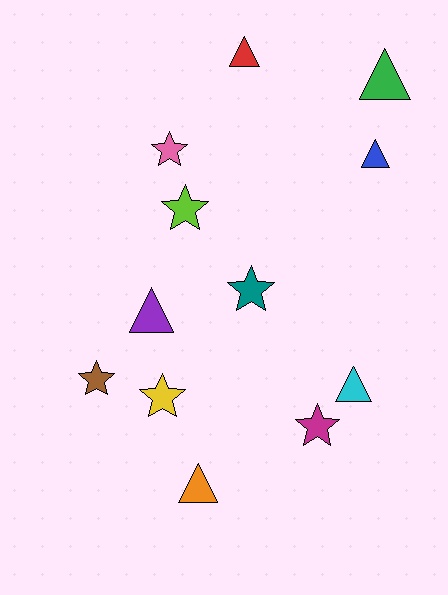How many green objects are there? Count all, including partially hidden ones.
There is 1 green object.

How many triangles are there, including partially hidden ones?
There are 6 triangles.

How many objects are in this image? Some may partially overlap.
There are 12 objects.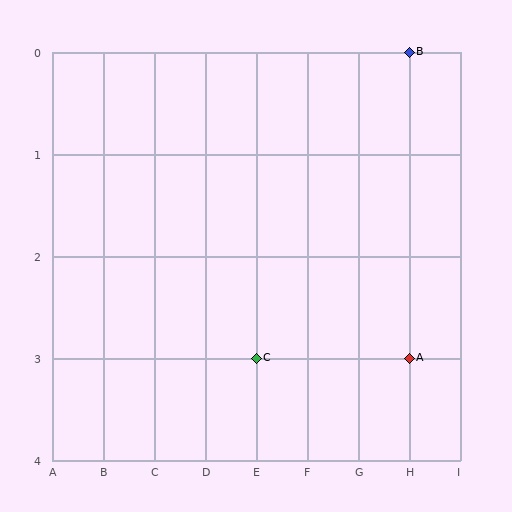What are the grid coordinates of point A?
Point A is at grid coordinates (H, 3).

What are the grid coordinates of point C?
Point C is at grid coordinates (E, 3).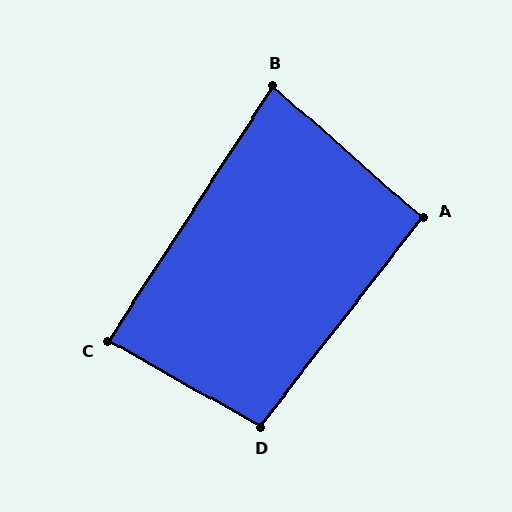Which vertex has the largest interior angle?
D, at approximately 98 degrees.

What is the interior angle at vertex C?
Approximately 86 degrees (approximately right).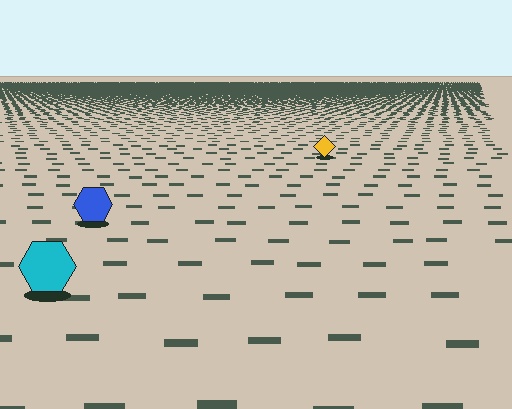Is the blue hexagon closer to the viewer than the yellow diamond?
Yes. The blue hexagon is closer — you can tell from the texture gradient: the ground texture is coarser near it.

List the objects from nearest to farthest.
From nearest to farthest: the cyan hexagon, the blue hexagon, the yellow diamond.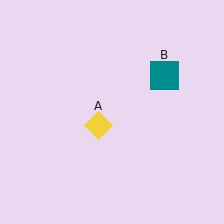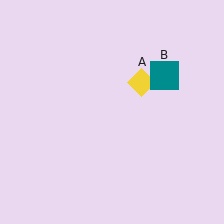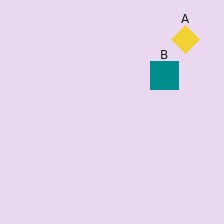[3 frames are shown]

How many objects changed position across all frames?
1 object changed position: yellow diamond (object A).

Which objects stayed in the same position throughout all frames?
Teal square (object B) remained stationary.